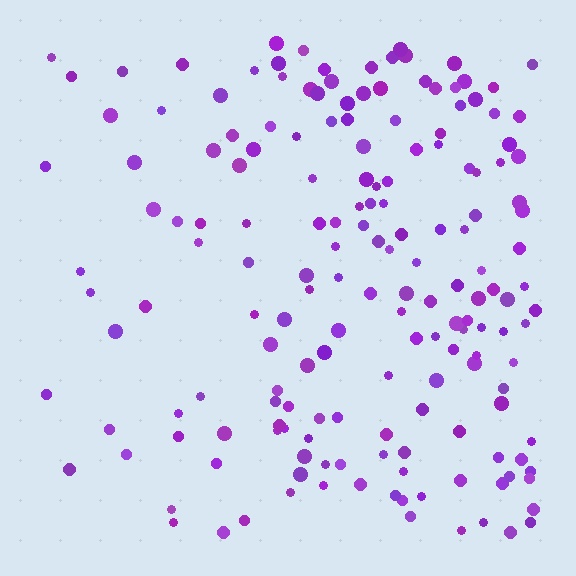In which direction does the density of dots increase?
From left to right, with the right side densest.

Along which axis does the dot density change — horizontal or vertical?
Horizontal.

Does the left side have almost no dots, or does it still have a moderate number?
Still a moderate number, just noticeably fewer than the right.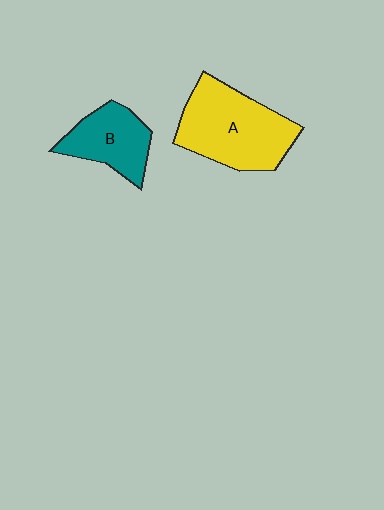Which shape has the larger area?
Shape A (yellow).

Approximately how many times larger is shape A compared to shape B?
Approximately 1.6 times.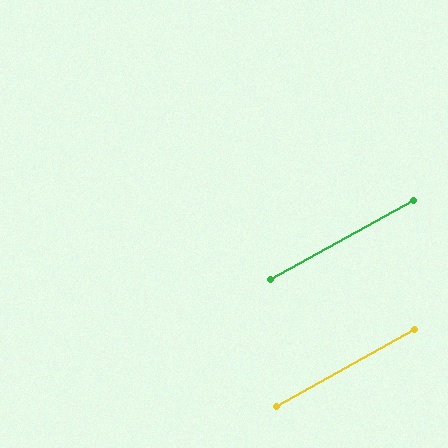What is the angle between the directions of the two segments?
Approximately 0 degrees.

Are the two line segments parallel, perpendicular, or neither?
Parallel — their directions differ by only 0.1°.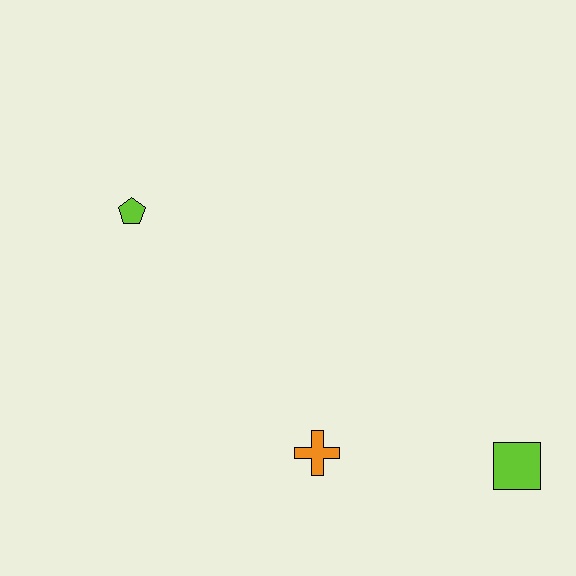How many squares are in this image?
There is 1 square.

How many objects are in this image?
There are 3 objects.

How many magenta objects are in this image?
There are no magenta objects.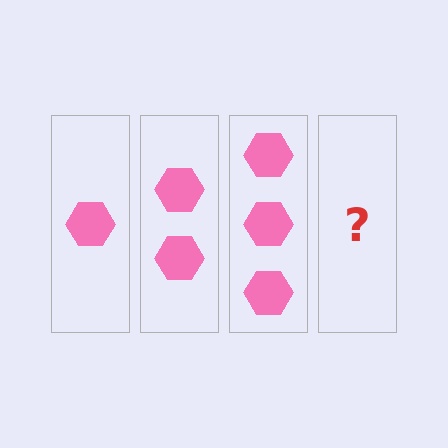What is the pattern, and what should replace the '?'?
The pattern is that each step adds one more hexagon. The '?' should be 4 hexagons.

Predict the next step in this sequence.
The next step is 4 hexagons.